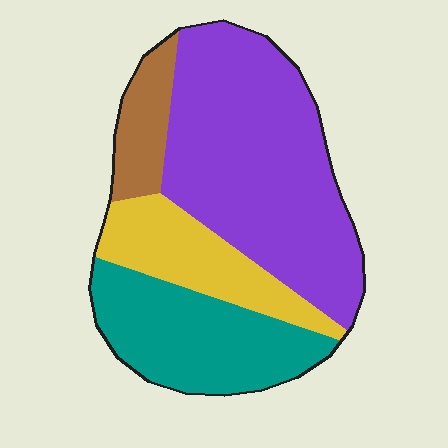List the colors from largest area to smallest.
From largest to smallest: purple, teal, yellow, brown.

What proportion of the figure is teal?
Teal takes up about one quarter (1/4) of the figure.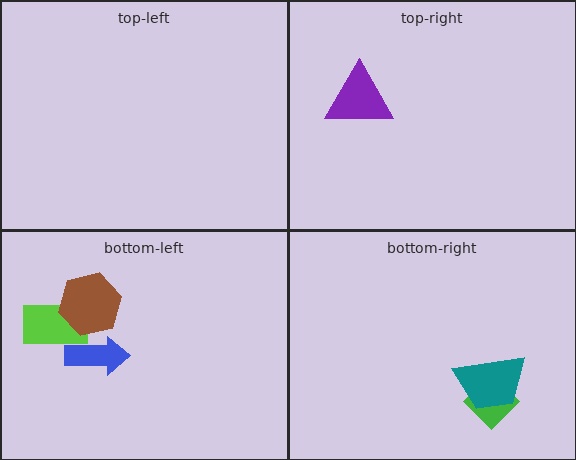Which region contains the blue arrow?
The bottom-left region.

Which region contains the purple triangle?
The top-right region.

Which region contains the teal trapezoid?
The bottom-right region.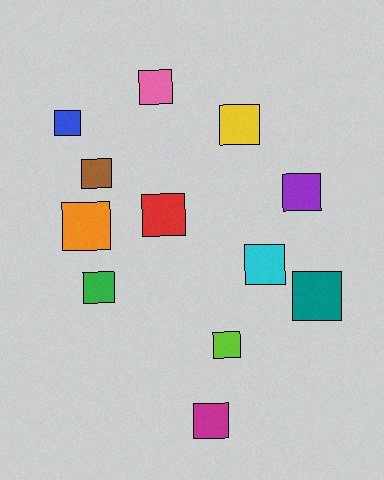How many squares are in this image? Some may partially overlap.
There are 12 squares.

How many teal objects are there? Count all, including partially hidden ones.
There is 1 teal object.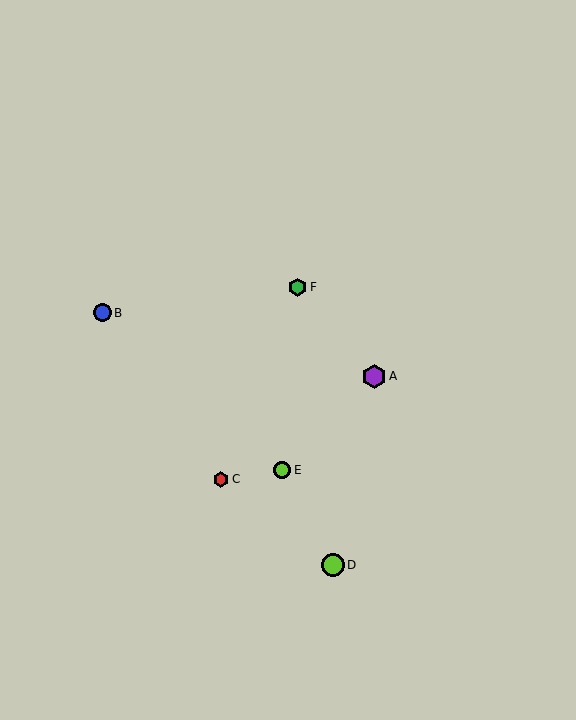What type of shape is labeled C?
Shape C is a red hexagon.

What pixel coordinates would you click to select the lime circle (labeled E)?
Click at (282, 470) to select the lime circle E.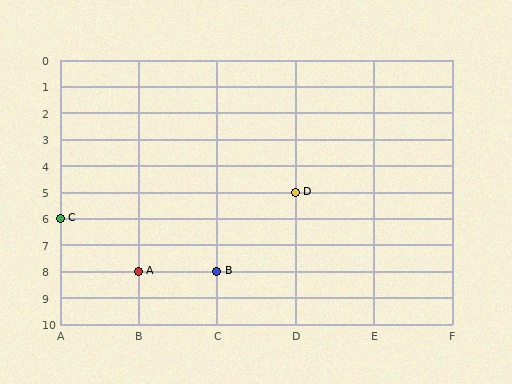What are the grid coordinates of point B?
Point B is at grid coordinates (C, 8).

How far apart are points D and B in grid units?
Points D and B are 1 column and 3 rows apart (about 3.2 grid units diagonally).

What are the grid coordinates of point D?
Point D is at grid coordinates (D, 5).